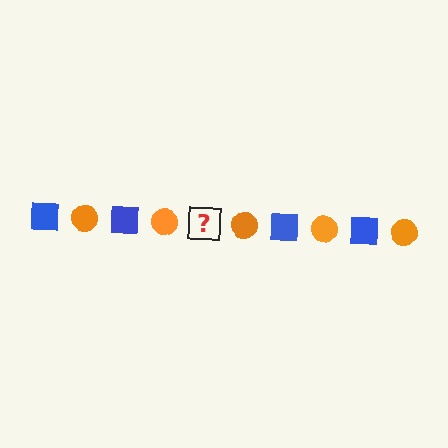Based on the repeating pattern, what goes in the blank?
The blank should be a blue square.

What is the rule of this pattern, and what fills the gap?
The rule is that the pattern alternates between blue square and orange circle. The gap should be filled with a blue square.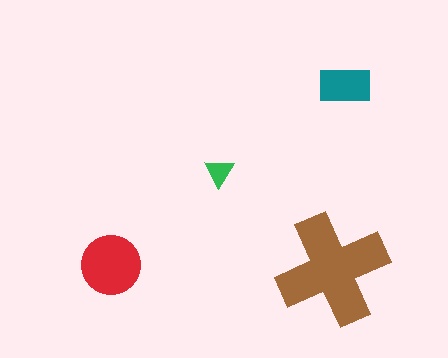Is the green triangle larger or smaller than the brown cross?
Smaller.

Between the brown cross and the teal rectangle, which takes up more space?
The brown cross.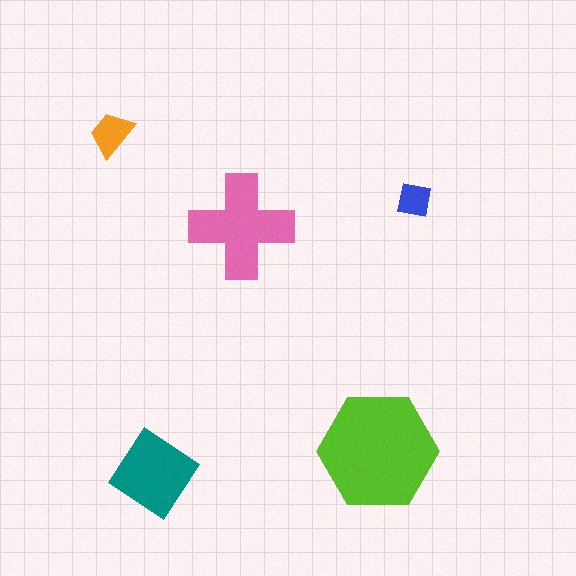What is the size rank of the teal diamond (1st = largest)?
3rd.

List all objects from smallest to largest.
The blue square, the orange trapezoid, the teal diamond, the pink cross, the lime hexagon.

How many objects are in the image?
There are 5 objects in the image.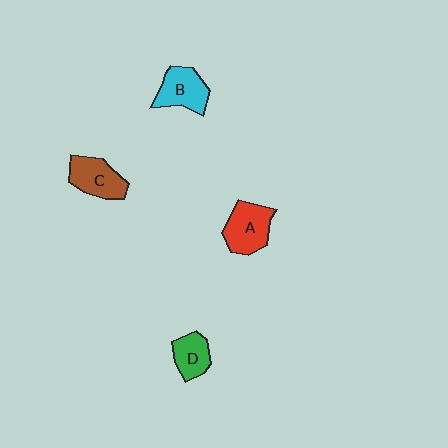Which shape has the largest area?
Shape A (red).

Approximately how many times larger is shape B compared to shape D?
Approximately 1.3 times.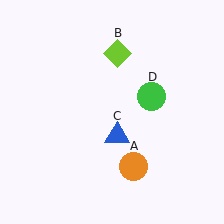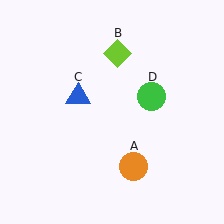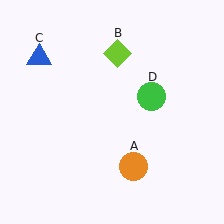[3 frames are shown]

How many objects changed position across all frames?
1 object changed position: blue triangle (object C).